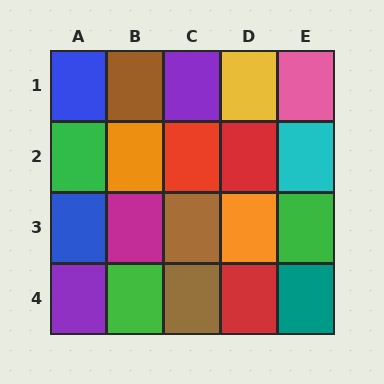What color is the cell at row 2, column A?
Green.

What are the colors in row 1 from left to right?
Blue, brown, purple, yellow, pink.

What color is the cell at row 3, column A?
Blue.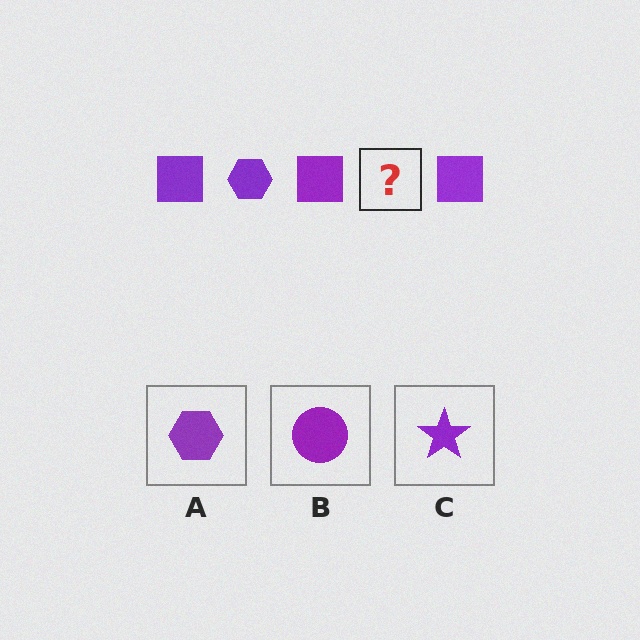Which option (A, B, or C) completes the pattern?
A.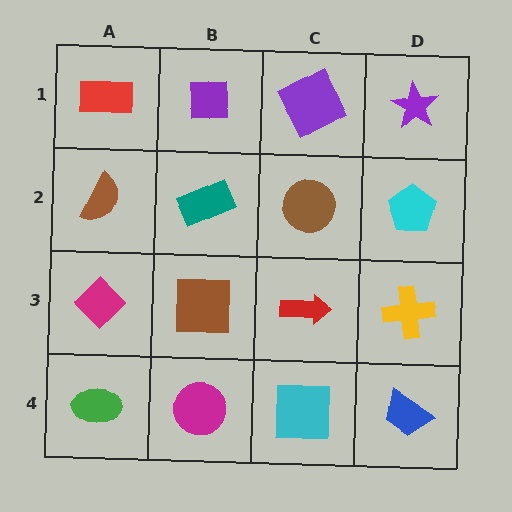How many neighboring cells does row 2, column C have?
4.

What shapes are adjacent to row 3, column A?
A brown semicircle (row 2, column A), a green ellipse (row 4, column A), a brown square (row 3, column B).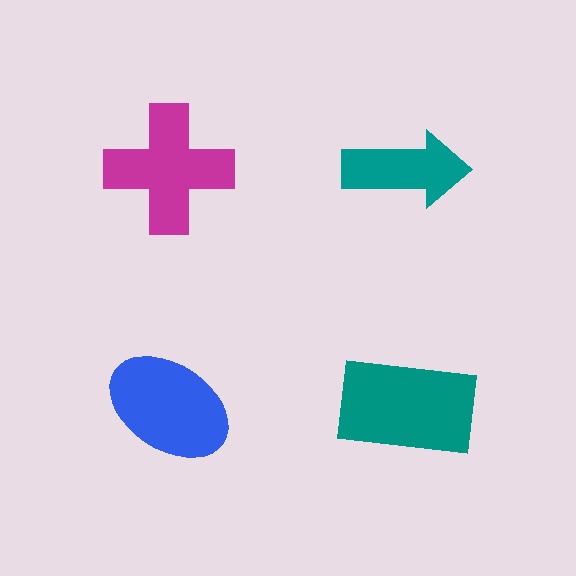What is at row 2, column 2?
A teal rectangle.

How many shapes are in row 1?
2 shapes.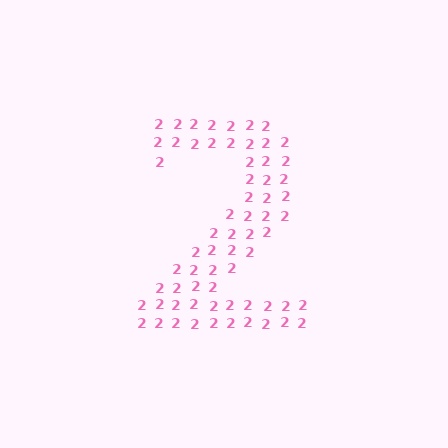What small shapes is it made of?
It is made of small digit 2's.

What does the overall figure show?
The overall figure shows the digit 2.